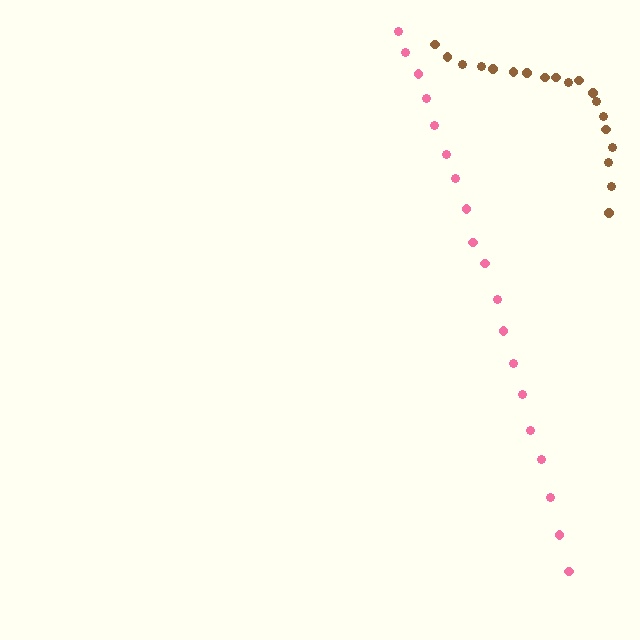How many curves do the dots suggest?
There are 2 distinct paths.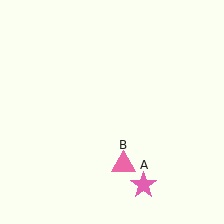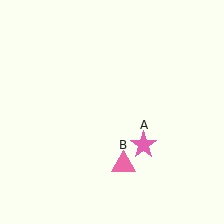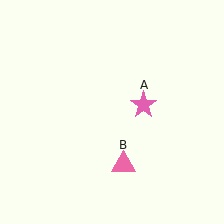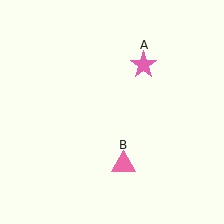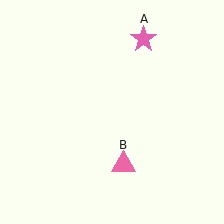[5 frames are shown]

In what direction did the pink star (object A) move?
The pink star (object A) moved up.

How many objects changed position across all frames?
1 object changed position: pink star (object A).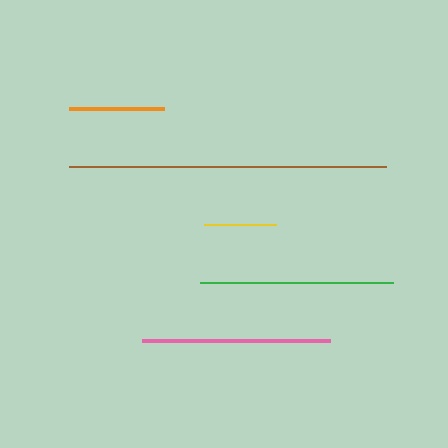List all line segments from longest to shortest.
From longest to shortest: brown, green, pink, orange, yellow.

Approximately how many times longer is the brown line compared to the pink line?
The brown line is approximately 1.7 times the length of the pink line.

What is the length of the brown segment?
The brown segment is approximately 317 pixels long.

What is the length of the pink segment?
The pink segment is approximately 188 pixels long.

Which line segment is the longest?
The brown line is the longest at approximately 317 pixels.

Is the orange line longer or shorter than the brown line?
The brown line is longer than the orange line.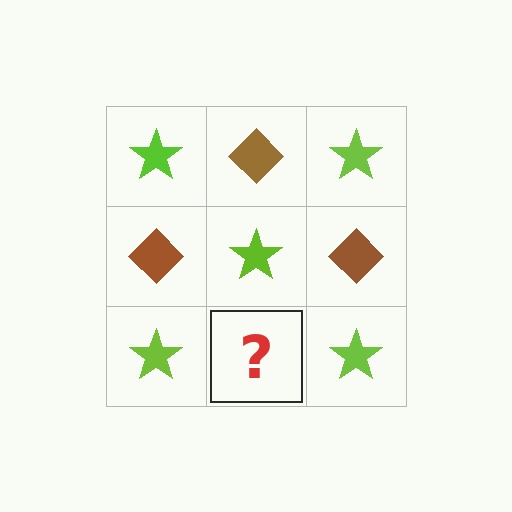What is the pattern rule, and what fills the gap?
The rule is that it alternates lime star and brown diamond in a checkerboard pattern. The gap should be filled with a brown diamond.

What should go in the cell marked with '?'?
The missing cell should contain a brown diamond.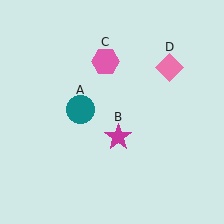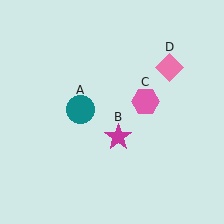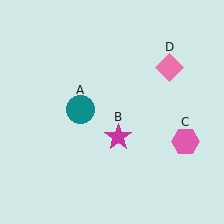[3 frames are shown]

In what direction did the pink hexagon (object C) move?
The pink hexagon (object C) moved down and to the right.